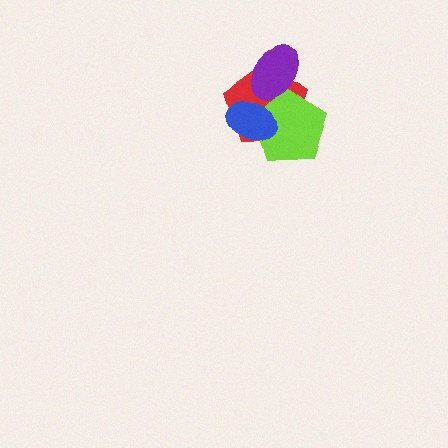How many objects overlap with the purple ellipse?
2 objects overlap with the purple ellipse.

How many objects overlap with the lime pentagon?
3 objects overlap with the lime pentagon.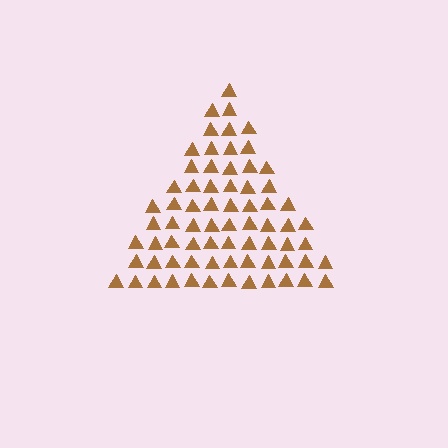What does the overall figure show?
The overall figure shows a triangle.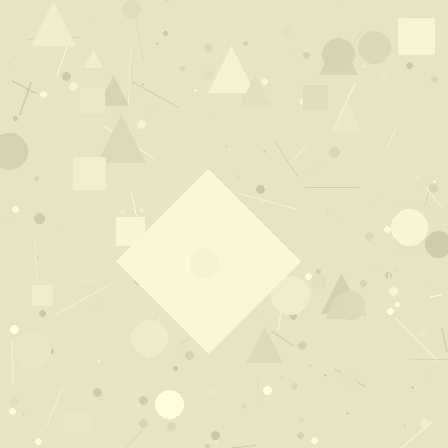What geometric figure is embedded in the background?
A diamond is embedded in the background.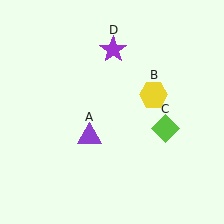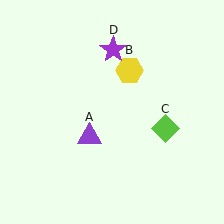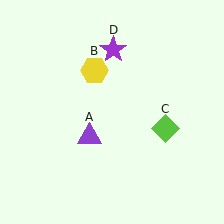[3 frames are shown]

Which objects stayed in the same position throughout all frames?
Purple triangle (object A) and lime diamond (object C) and purple star (object D) remained stationary.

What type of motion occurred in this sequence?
The yellow hexagon (object B) rotated counterclockwise around the center of the scene.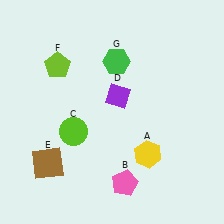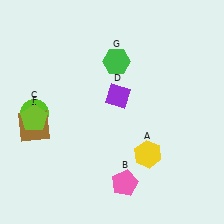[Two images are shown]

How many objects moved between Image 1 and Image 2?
3 objects moved between the two images.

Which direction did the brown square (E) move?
The brown square (E) moved up.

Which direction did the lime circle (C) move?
The lime circle (C) moved left.